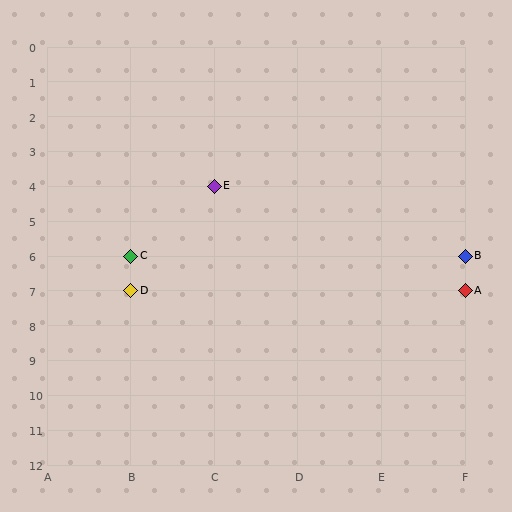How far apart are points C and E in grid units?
Points C and E are 1 column and 2 rows apart (about 2.2 grid units diagonally).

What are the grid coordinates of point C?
Point C is at grid coordinates (B, 6).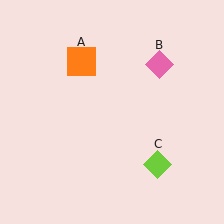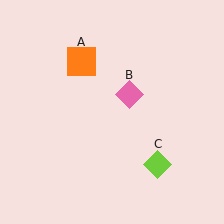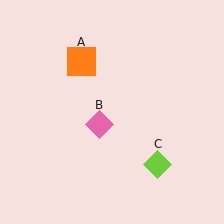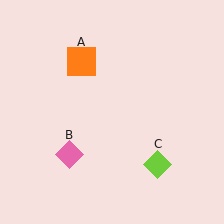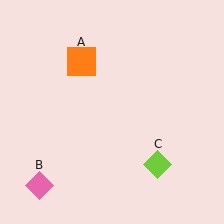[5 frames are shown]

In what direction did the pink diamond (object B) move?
The pink diamond (object B) moved down and to the left.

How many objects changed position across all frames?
1 object changed position: pink diamond (object B).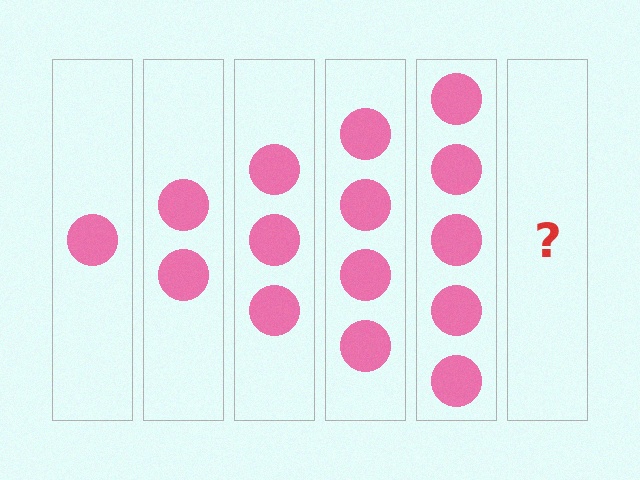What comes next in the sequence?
The next element should be 6 circles.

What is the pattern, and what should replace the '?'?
The pattern is that each step adds one more circle. The '?' should be 6 circles.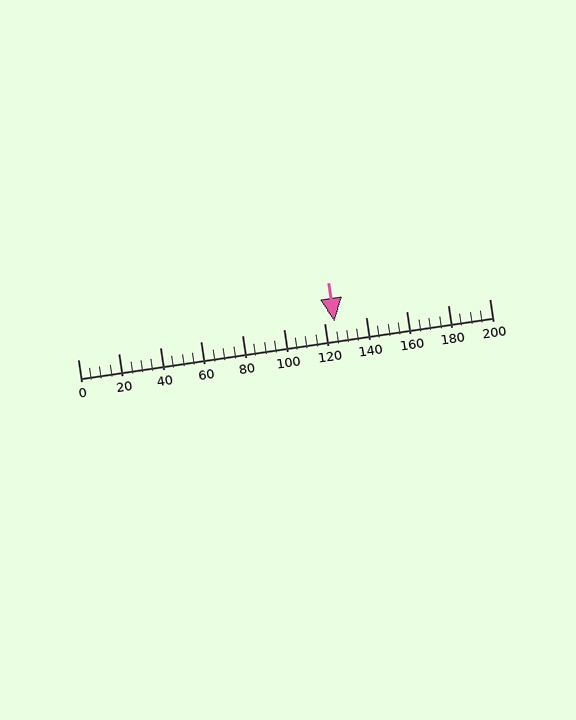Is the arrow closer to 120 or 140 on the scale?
The arrow is closer to 120.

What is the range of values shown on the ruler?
The ruler shows values from 0 to 200.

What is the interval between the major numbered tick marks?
The major tick marks are spaced 20 units apart.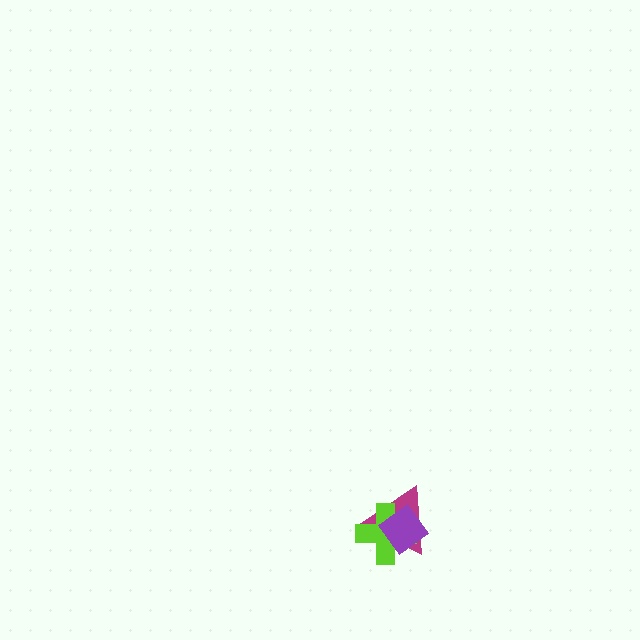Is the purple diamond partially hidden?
No, no other shape covers it.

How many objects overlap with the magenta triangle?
2 objects overlap with the magenta triangle.